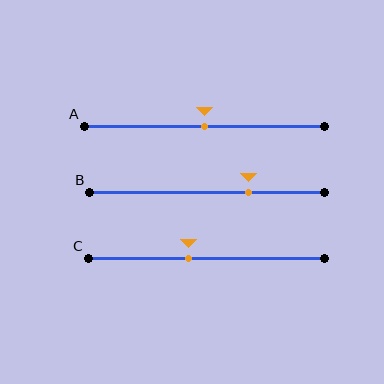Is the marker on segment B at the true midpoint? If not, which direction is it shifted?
No, the marker on segment B is shifted to the right by about 18% of the segment length.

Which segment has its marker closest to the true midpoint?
Segment A has its marker closest to the true midpoint.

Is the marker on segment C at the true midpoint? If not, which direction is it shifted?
No, the marker on segment C is shifted to the left by about 8% of the segment length.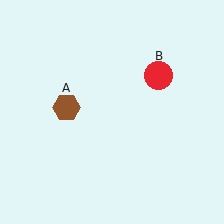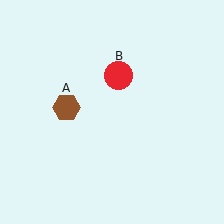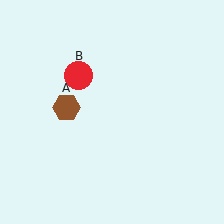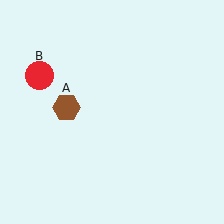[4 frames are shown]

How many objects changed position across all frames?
1 object changed position: red circle (object B).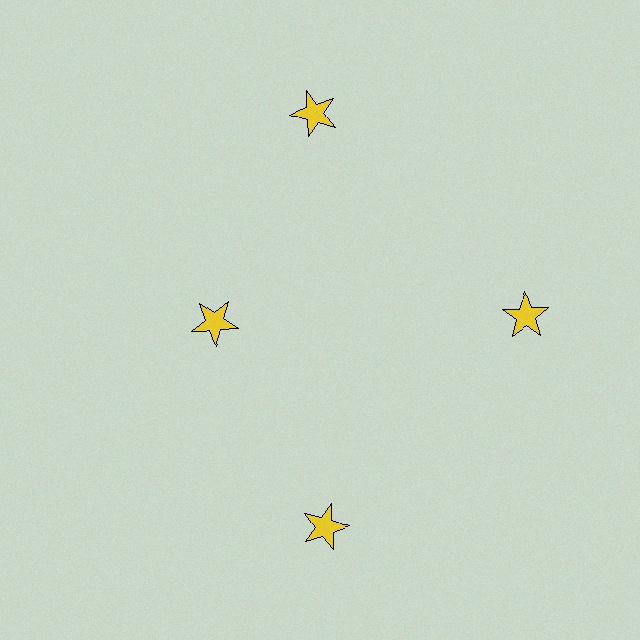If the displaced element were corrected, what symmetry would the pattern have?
It would have 4-fold rotational symmetry — the pattern would map onto itself every 90 degrees.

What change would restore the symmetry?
The symmetry would be restored by moving it outward, back onto the ring so that all 4 stars sit at equal angles and equal distance from the center.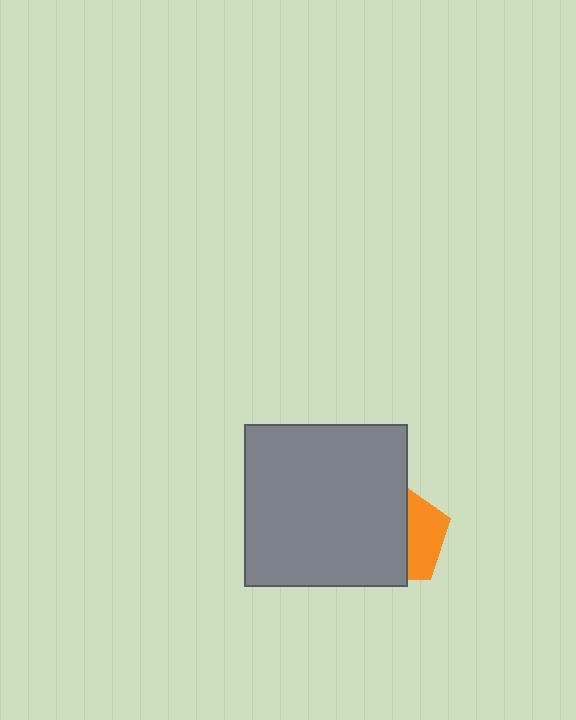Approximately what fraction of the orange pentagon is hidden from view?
Roughly 61% of the orange pentagon is hidden behind the gray square.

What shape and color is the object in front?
The object in front is a gray square.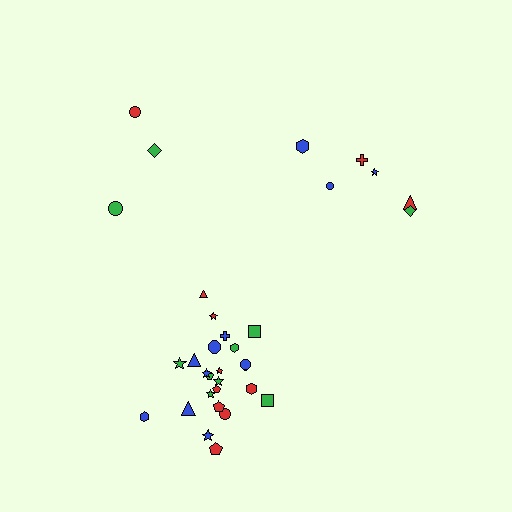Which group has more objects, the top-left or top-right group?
The top-right group.